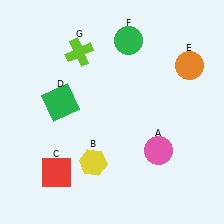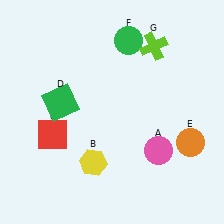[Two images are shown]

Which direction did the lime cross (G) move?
The lime cross (G) moved right.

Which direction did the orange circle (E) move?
The orange circle (E) moved down.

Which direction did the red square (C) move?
The red square (C) moved up.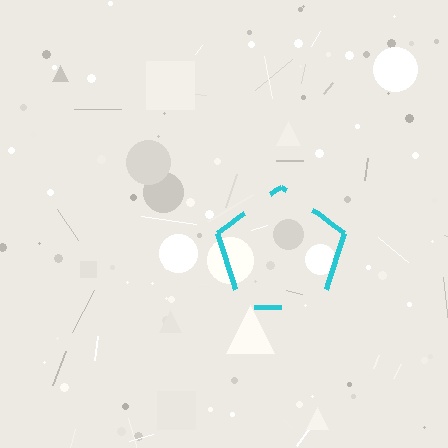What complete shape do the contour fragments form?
The contour fragments form a pentagon.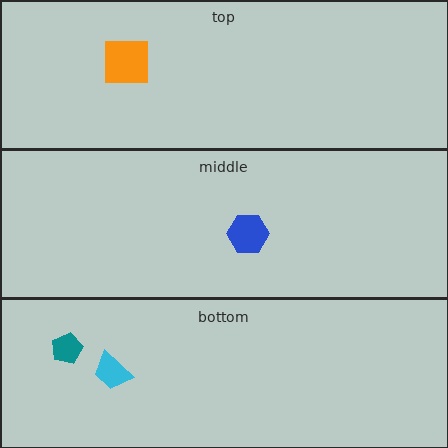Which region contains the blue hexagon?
The middle region.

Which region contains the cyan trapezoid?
The bottom region.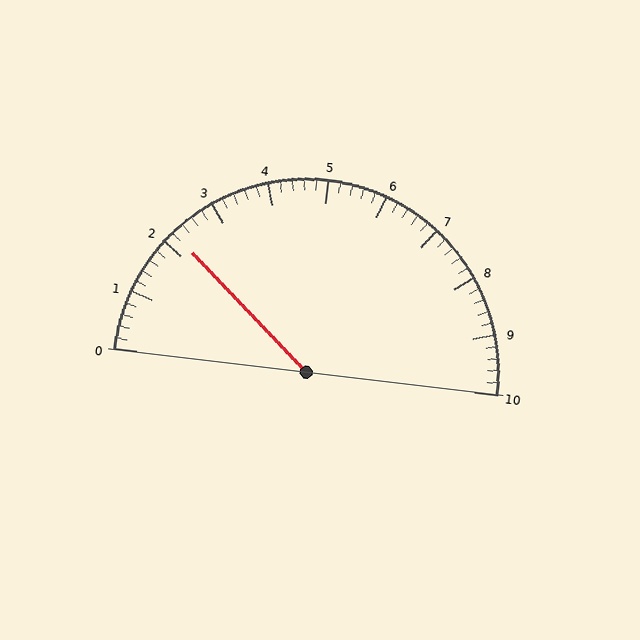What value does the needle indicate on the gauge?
The needle indicates approximately 2.2.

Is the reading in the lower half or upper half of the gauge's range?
The reading is in the lower half of the range (0 to 10).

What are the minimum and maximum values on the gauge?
The gauge ranges from 0 to 10.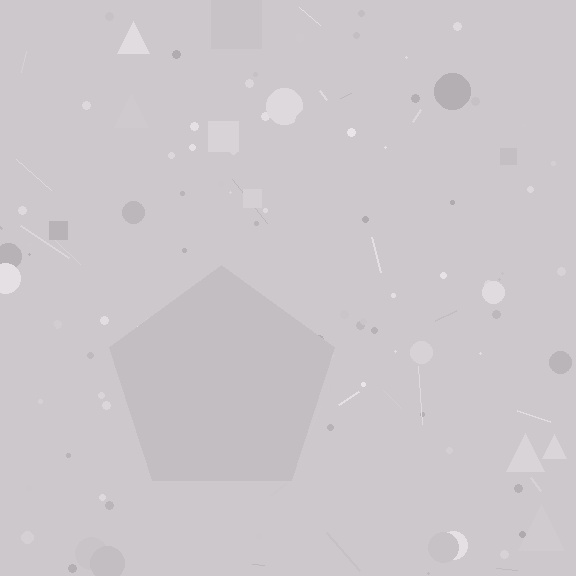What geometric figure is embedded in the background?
A pentagon is embedded in the background.